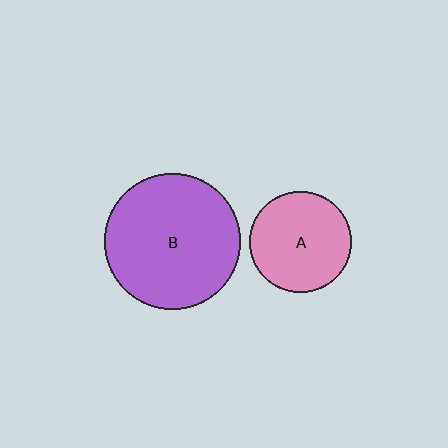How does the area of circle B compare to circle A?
Approximately 1.8 times.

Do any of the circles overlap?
No, none of the circles overlap.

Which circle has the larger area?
Circle B (purple).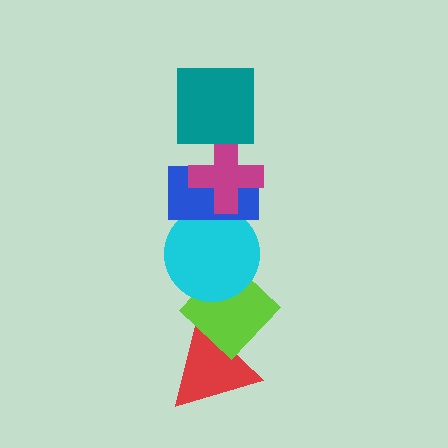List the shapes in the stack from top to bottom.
From top to bottom: the teal square, the magenta cross, the blue rectangle, the cyan circle, the lime diamond, the red triangle.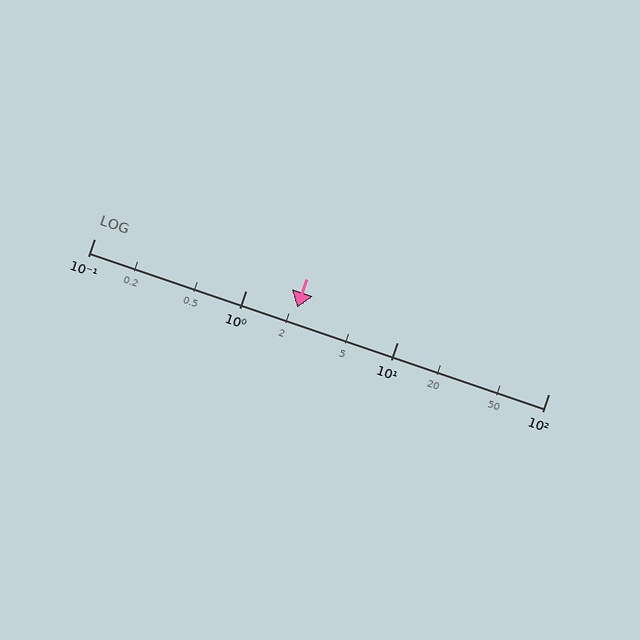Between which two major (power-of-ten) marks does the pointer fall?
The pointer is between 1 and 10.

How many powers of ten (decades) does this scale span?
The scale spans 3 decades, from 0.1 to 100.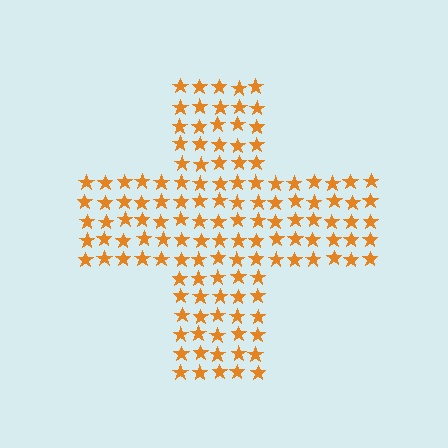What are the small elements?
The small elements are stars.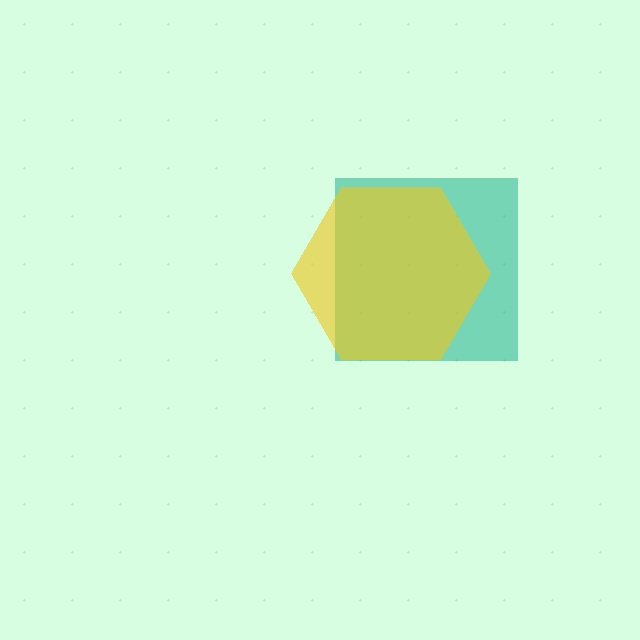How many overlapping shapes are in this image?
There are 2 overlapping shapes in the image.